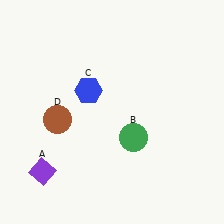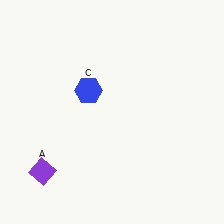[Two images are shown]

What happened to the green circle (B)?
The green circle (B) was removed in Image 2. It was in the bottom-right area of Image 1.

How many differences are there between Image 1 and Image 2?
There are 2 differences between the two images.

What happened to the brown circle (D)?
The brown circle (D) was removed in Image 2. It was in the bottom-left area of Image 1.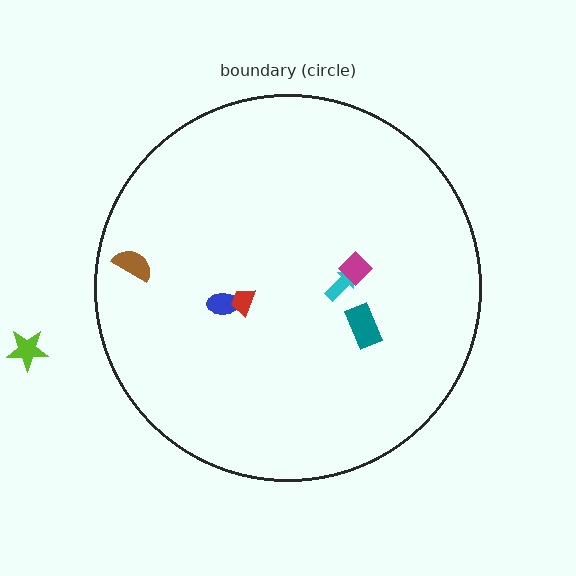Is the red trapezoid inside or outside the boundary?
Inside.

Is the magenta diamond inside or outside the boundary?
Inside.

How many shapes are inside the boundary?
6 inside, 1 outside.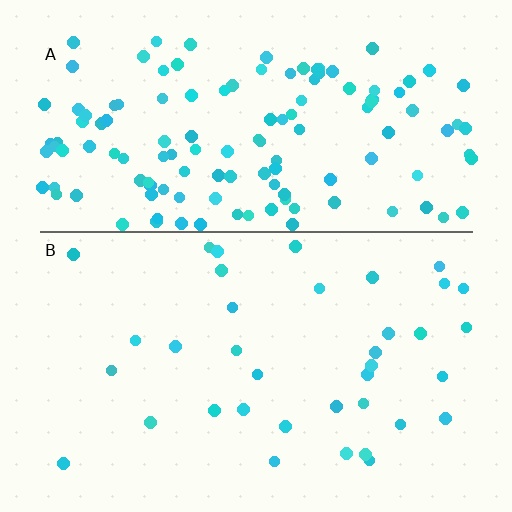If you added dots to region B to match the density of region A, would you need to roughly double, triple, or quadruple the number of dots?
Approximately quadruple.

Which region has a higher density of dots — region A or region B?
A (the top).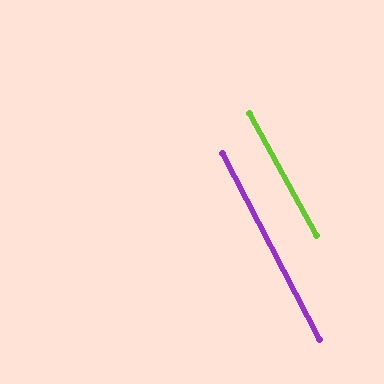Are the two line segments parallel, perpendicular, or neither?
Parallel — their directions differ by only 1.3°.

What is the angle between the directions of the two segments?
Approximately 1 degree.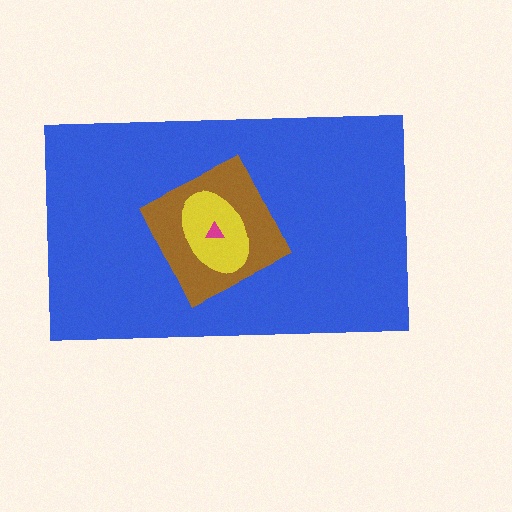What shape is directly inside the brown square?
The yellow ellipse.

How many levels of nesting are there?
4.